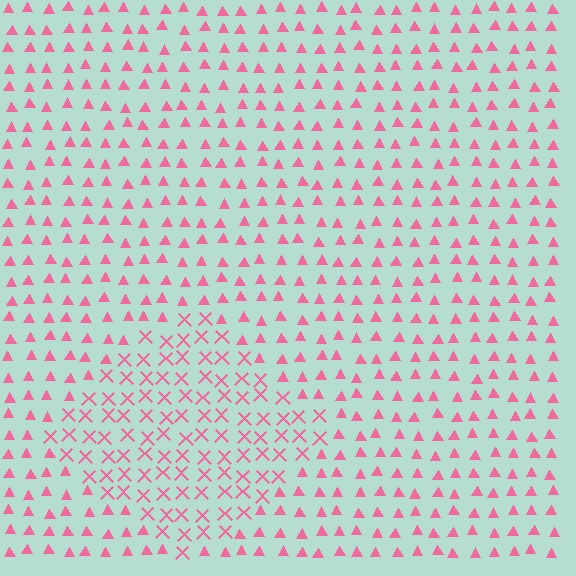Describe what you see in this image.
The image is filled with small pink elements arranged in a uniform grid. A diamond-shaped region contains X marks, while the surrounding area contains triangles. The boundary is defined purely by the change in element shape.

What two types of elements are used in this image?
The image uses X marks inside the diamond region and triangles outside it.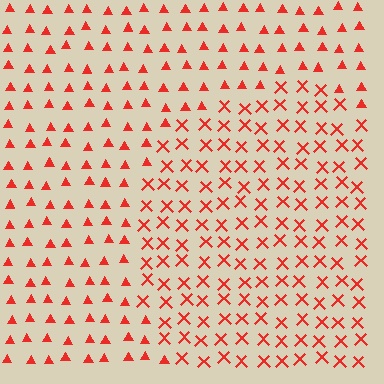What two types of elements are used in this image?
The image uses X marks inside the circle region and triangles outside it.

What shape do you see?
I see a circle.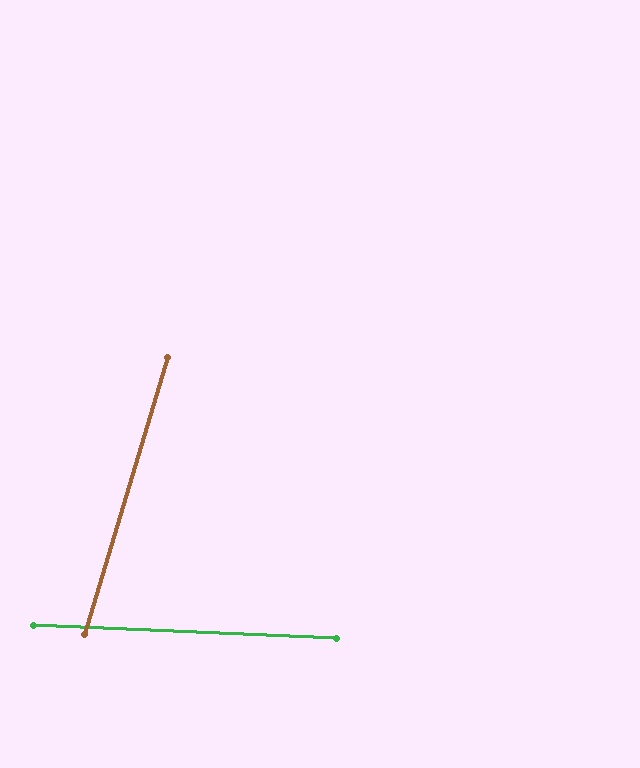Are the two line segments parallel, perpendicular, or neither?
Neither parallel nor perpendicular — they differ by about 76°.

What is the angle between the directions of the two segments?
Approximately 76 degrees.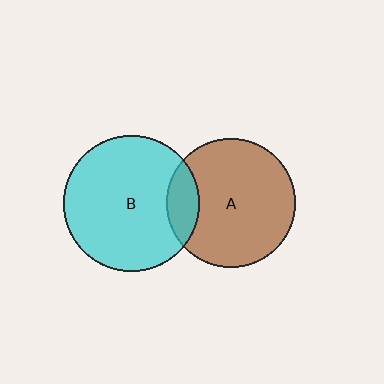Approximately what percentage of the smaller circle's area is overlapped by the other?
Approximately 15%.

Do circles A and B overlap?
Yes.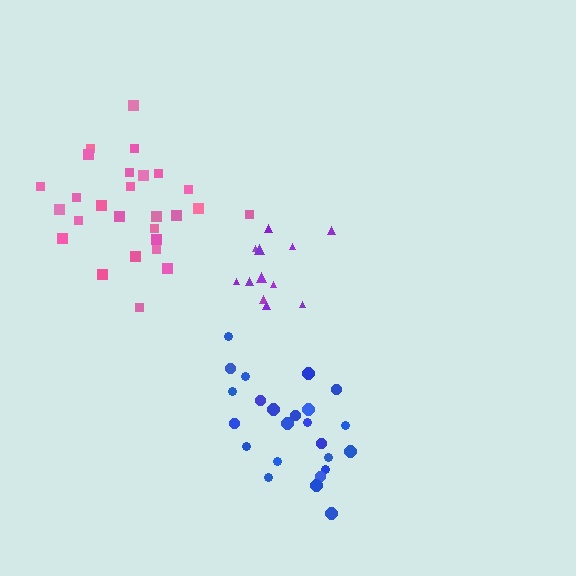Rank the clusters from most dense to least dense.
purple, blue, pink.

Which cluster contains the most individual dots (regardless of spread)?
Pink (27).